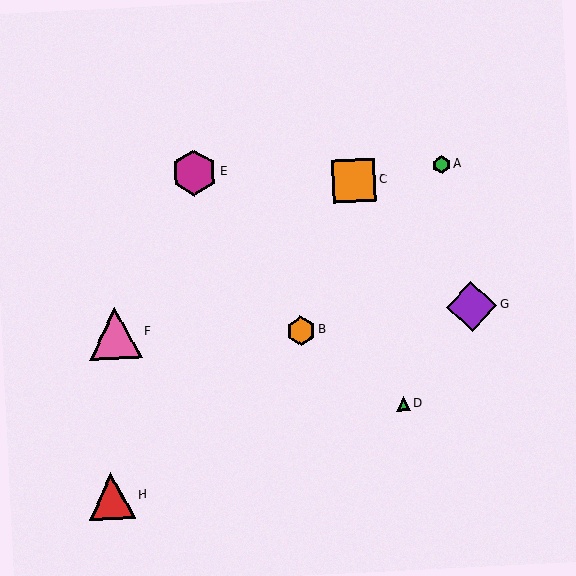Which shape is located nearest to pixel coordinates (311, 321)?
The orange hexagon (labeled B) at (301, 331) is nearest to that location.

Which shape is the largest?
The pink triangle (labeled F) is the largest.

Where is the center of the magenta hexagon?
The center of the magenta hexagon is at (194, 173).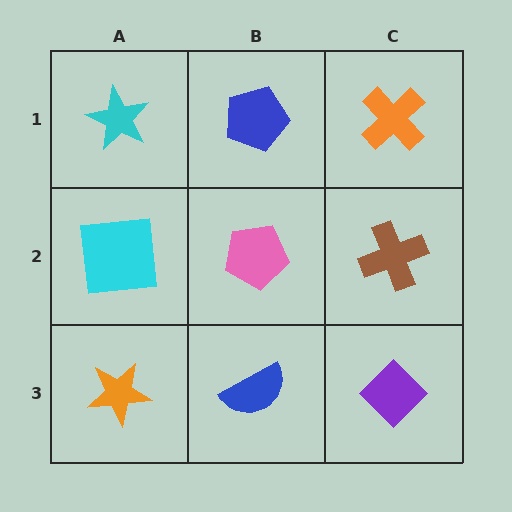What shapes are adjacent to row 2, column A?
A cyan star (row 1, column A), an orange star (row 3, column A), a pink pentagon (row 2, column B).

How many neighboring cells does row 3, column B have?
3.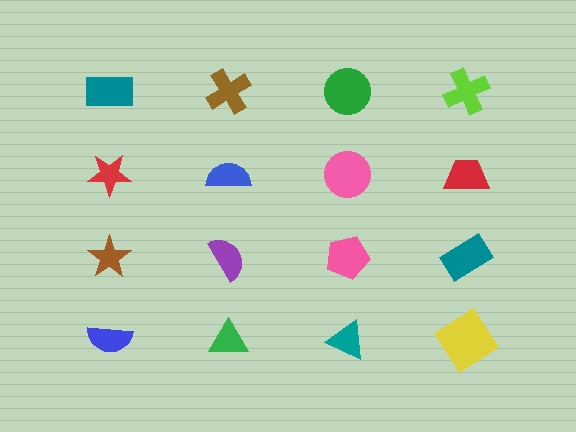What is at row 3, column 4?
A teal rectangle.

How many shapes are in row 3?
4 shapes.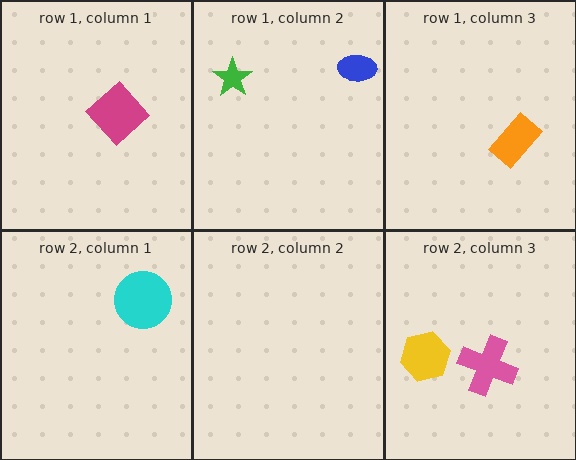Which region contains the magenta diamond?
The row 1, column 1 region.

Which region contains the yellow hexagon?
The row 2, column 3 region.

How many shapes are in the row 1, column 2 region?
2.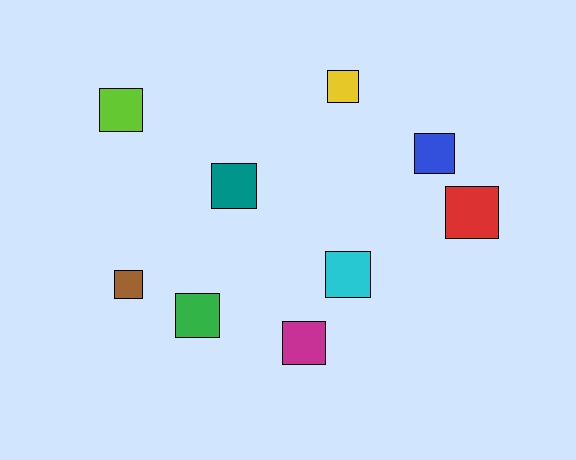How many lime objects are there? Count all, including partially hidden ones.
There is 1 lime object.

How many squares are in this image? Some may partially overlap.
There are 9 squares.